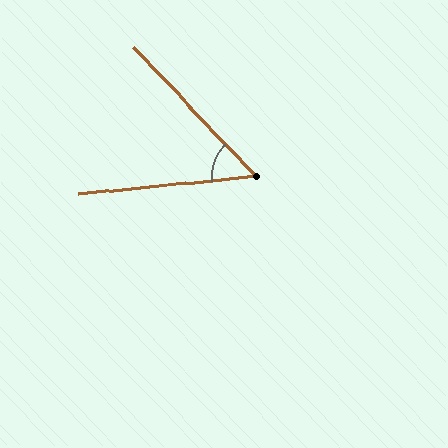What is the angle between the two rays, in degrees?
Approximately 52 degrees.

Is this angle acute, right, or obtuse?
It is acute.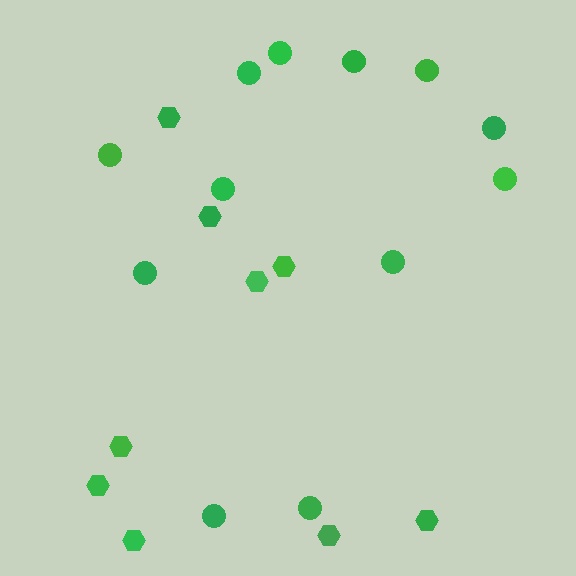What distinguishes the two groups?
There are 2 groups: one group of circles (12) and one group of hexagons (9).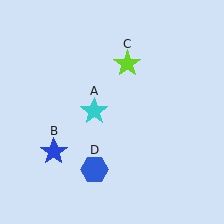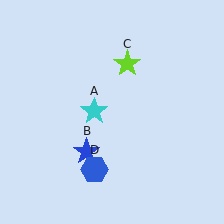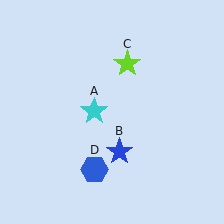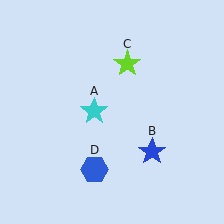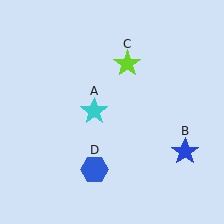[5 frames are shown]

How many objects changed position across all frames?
1 object changed position: blue star (object B).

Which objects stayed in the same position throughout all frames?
Cyan star (object A) and lime star (object C) and blue hexagon (object D) remained stationary.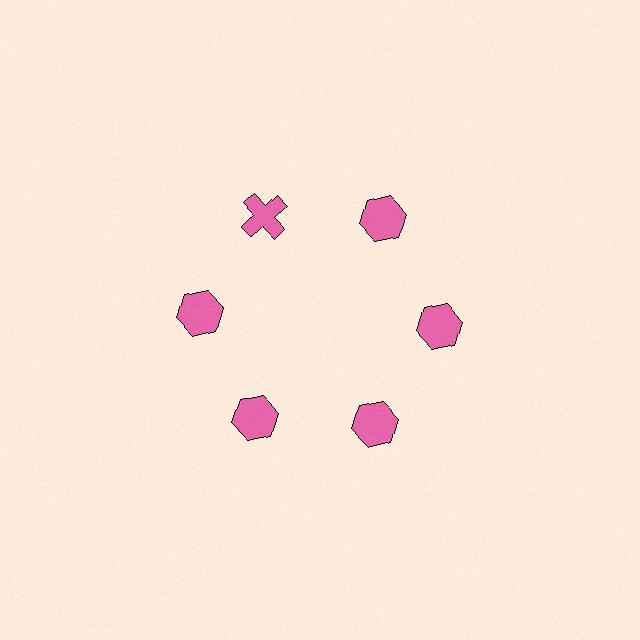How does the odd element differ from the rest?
It has a different shape: cross instead of hexagon.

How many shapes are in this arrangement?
There are 6 shapes arranged in a ring pattern.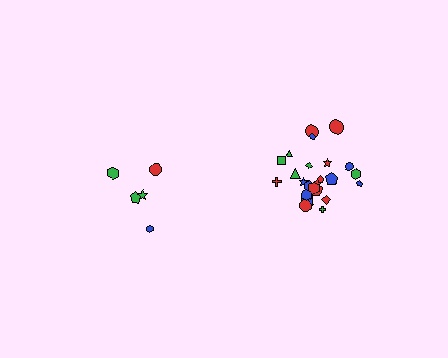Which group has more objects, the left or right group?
The right group.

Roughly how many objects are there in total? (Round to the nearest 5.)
Roughly 30 objects in total.